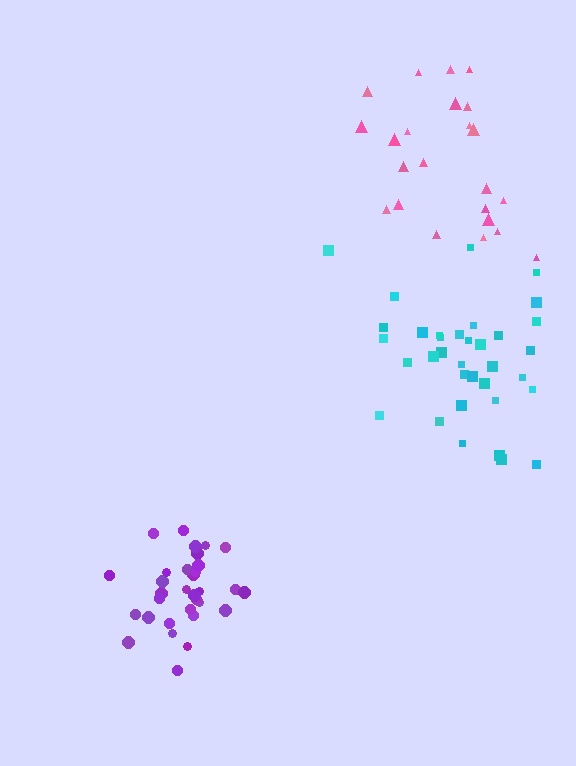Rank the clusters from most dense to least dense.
purple, cyan, pink.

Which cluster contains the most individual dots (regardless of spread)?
Cyan (35).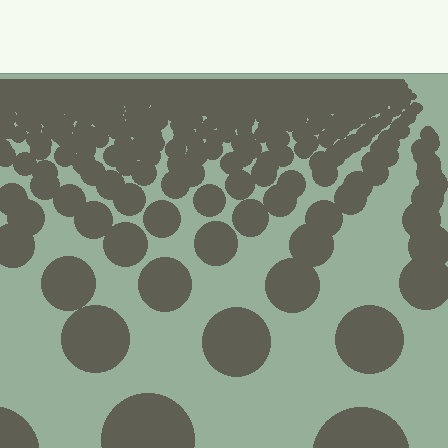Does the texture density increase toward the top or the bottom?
Density increases toward the top.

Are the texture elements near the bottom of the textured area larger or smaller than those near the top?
Larger. Near the bottom, elements are closer to the viewer and appear at a bigger on-screen size.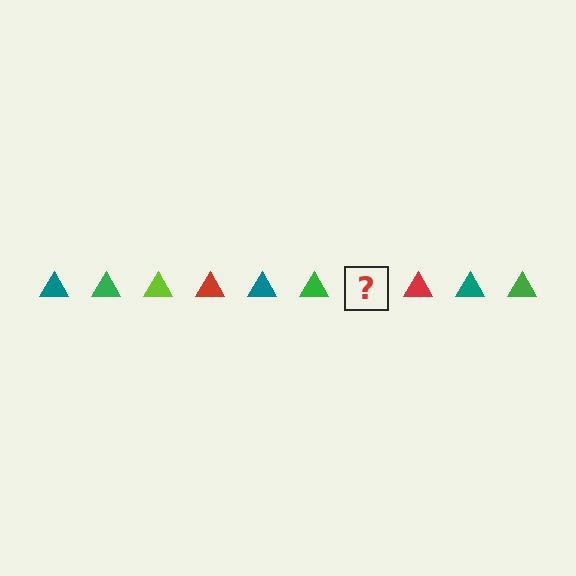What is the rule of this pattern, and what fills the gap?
The rule is that the pattern cycles through teal, green, lime, red triangles. The gap should be filled with a lime triangle.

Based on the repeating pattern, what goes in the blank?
The blank should be a lime triangle.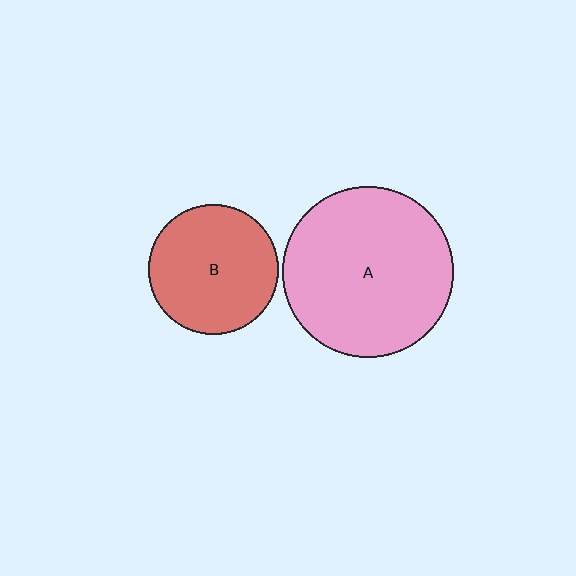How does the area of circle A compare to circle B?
Approximately 1.7 times.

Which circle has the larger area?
Circle A (pink).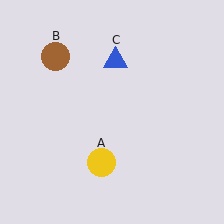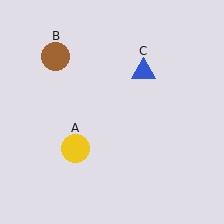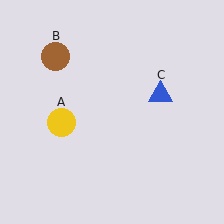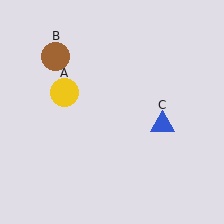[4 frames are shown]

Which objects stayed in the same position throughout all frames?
Brown circle (object B) remained stationary.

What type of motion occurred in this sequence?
The yellow circle (object A), blue triangle (object C) rotated clockwise around the center of the scene.